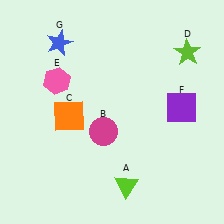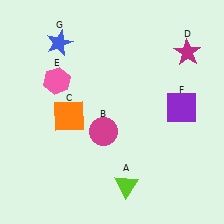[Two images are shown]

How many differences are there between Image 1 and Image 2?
There is 1 difference between the two images.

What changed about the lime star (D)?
In Image 1, D is lime. In Image 2, it changed to magenta.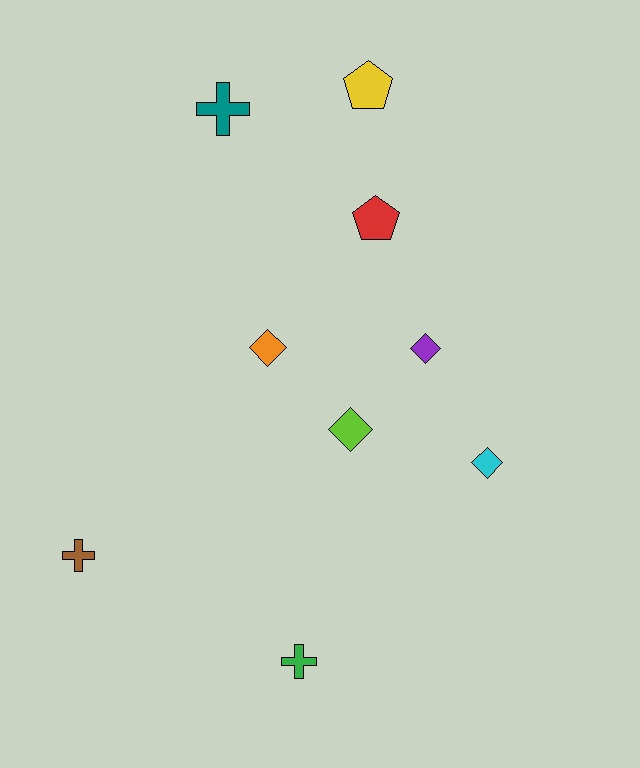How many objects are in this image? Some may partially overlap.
There are 9 objects.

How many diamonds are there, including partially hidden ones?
There are 4 diamonds.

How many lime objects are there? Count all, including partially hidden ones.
There is 1 lime object.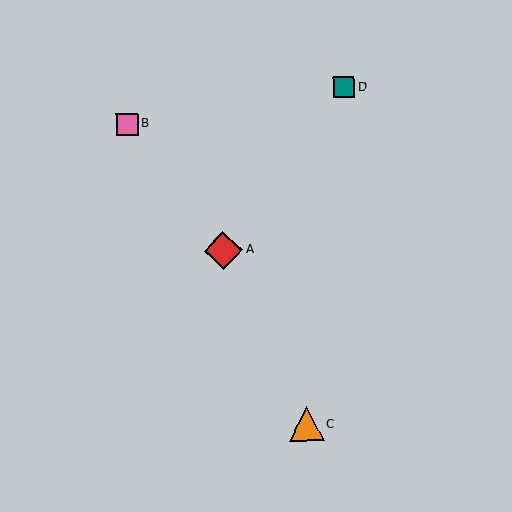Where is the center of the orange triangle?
The center of the orange triangle is at (306, 424).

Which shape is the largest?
The red diamond (labeled A) is the largest.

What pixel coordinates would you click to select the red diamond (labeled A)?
Click at (224, 250) to select the red diamond A.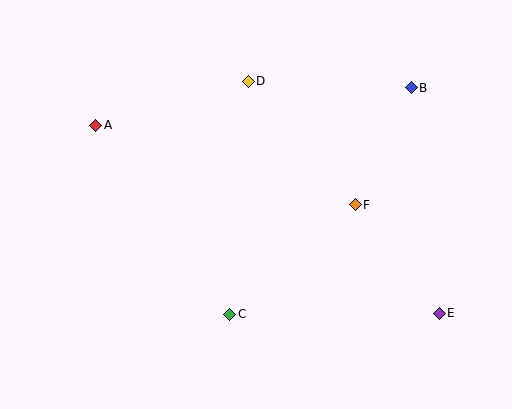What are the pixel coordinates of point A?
Point A is at (96, 125).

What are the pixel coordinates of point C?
Point C is at (230, 314).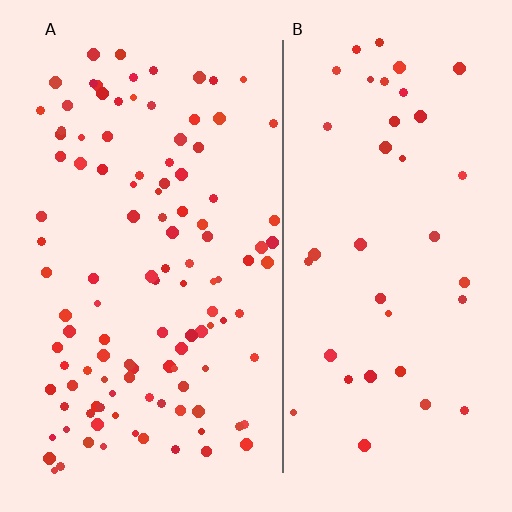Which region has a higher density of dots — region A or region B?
A (the left).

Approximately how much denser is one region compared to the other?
Approximately 2.9× — region A over region B.